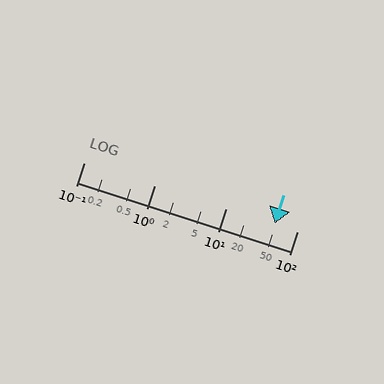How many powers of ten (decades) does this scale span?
The scale spans 3 decades, from 0.1 to 100.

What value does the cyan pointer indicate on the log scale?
The pointer indicates approximately 48.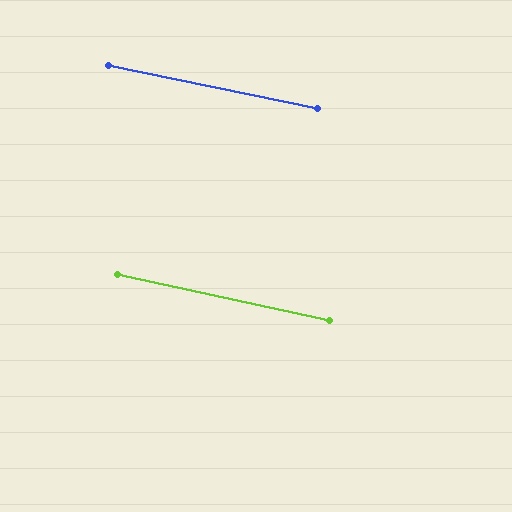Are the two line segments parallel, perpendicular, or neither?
Parallel — their directions differ by only 0.7°.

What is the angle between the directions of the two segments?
Approximately 1 degree.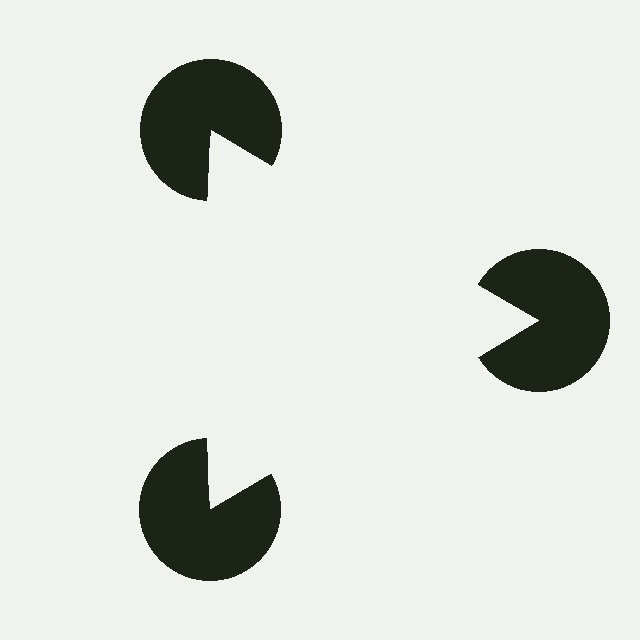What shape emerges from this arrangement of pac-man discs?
An illusory triangle — its edges are inferred from the aligned wedge cuts in the pac-man discs, not physically drawn.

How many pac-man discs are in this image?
There are 3 — one at each vertex of the illusory triangle.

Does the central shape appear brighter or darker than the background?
It typically appears slightly brighter than the background, even though no actual brightness change is drawn.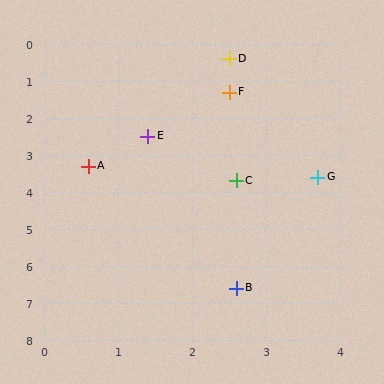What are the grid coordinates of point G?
Point G is at approximately (3.7, 3.6).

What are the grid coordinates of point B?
Point B is at approximately (2.6, 6.6).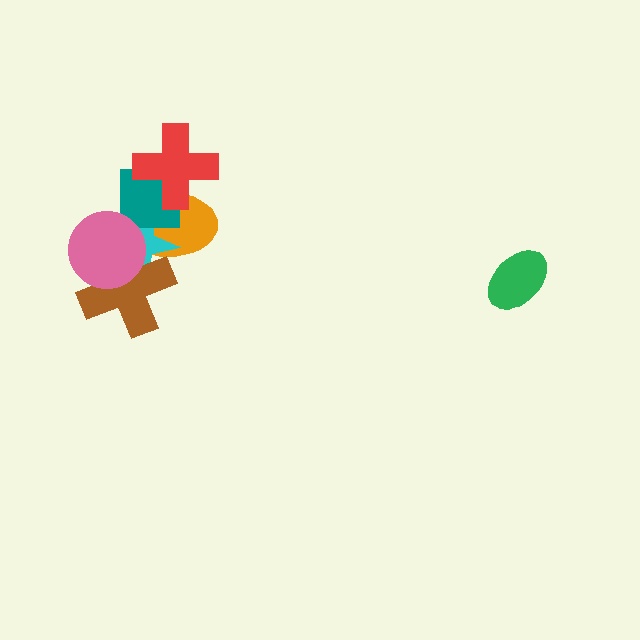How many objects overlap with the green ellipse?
0 objects overlap with the green ellipse.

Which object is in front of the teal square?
The red cross is in front of the teal square.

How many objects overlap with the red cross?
2 objects overlap with the red cross.